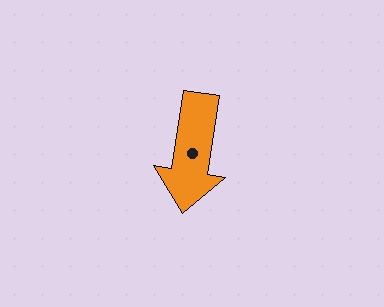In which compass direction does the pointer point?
South.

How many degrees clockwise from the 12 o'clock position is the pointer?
Approximately 189 degrees.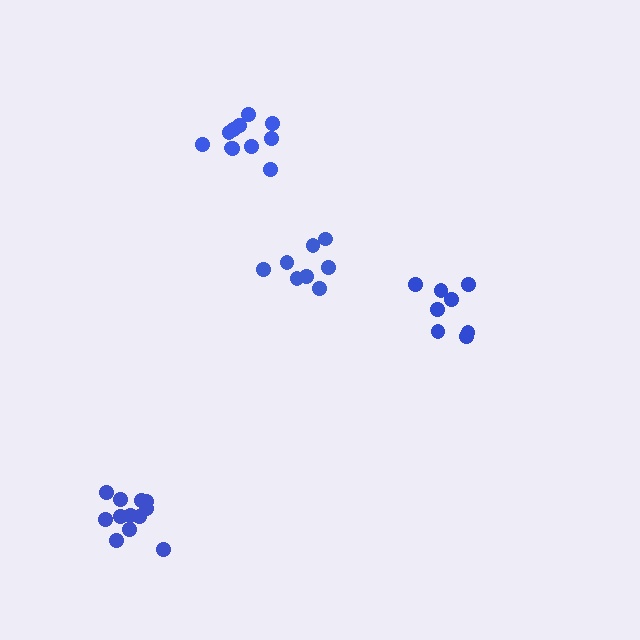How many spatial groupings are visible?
There are 4 spatial groupings.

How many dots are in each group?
Group 1: 8 dots, Group 2: 12 dots, Group 3: 11 dots, Group 4: 8 dots (39 total).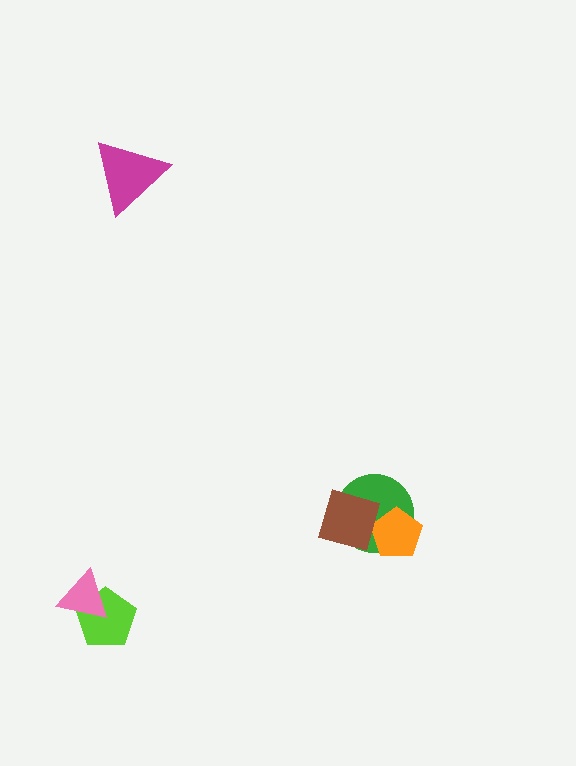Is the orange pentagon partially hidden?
Yes, it is partially covered by another shape.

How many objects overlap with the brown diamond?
2 objects overlap with the brown diamond.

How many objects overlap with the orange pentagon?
2 objects overlap with the orange pentagon.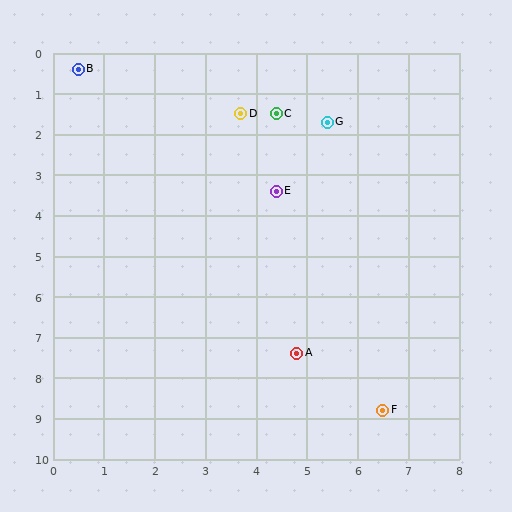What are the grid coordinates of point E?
Point E is at approximately (4.4, 3.4).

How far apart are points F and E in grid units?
Points F and E are about 5.8 grid units apart.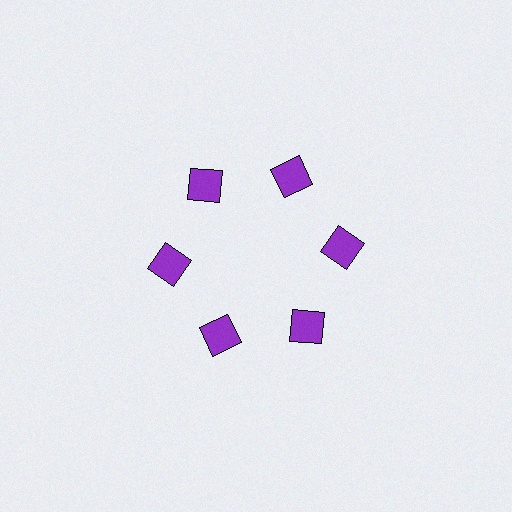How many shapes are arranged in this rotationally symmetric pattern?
There are 6 shapes, arranged in 6 groups of 1.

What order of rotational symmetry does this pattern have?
This pattern has 6-fold rotational symmetry.